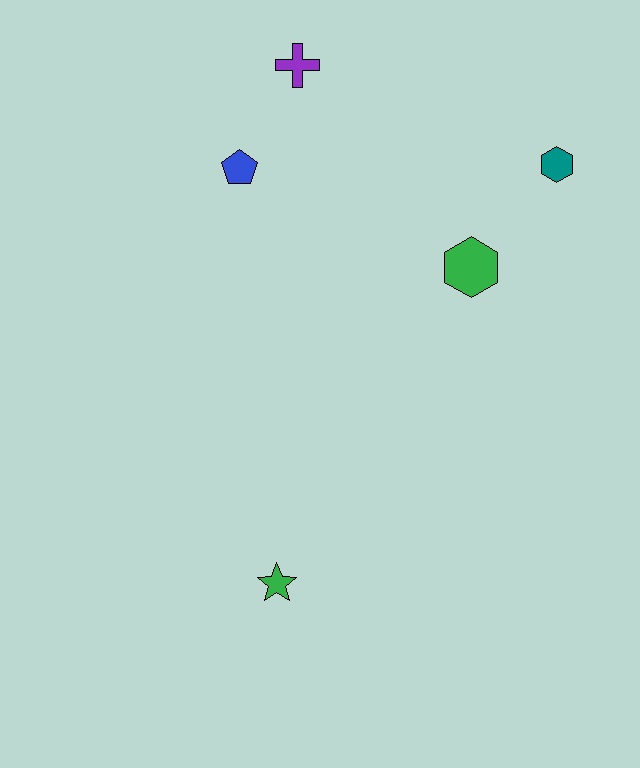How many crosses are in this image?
There is 1 cross.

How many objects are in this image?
There are 5 objects.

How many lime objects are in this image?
There are no lime objects.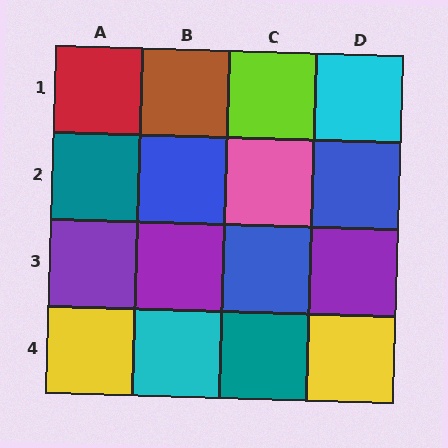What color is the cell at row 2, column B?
Blue.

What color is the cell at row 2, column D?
Blue.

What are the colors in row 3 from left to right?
Purple, purple, blue, purple.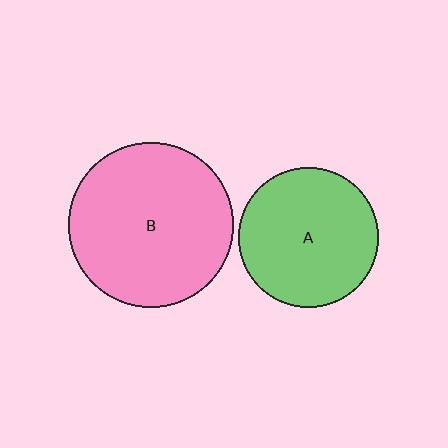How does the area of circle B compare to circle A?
Approximately 1.4 times.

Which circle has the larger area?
Circle B (pink).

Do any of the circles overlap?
No, none of the circles overlap.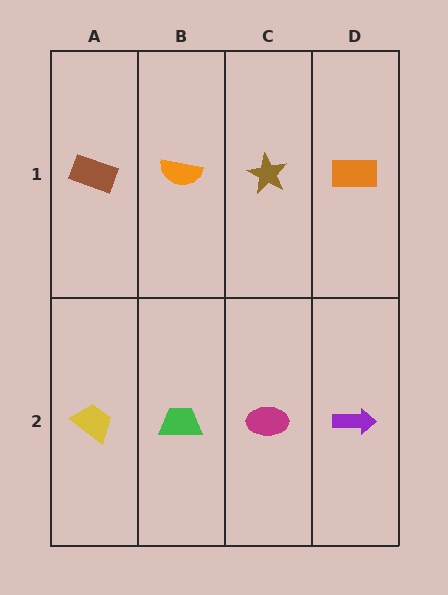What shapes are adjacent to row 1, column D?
A purple arrow (row 2, column D), a brown star (row 1, column C).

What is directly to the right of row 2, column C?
A purple arrow.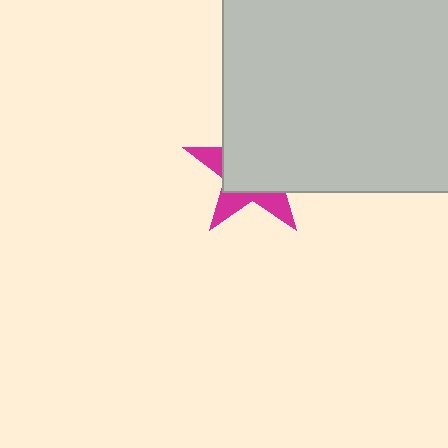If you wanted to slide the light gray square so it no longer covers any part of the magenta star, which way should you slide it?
Slide it toward the upper-right — that is the most direct way to separate the two shapes.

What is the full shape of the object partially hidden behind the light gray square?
The partially hidden object is a magenta star.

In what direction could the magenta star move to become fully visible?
The magenta star could move toward the lower-left. That would shift it out from behind the light gray square entirely.